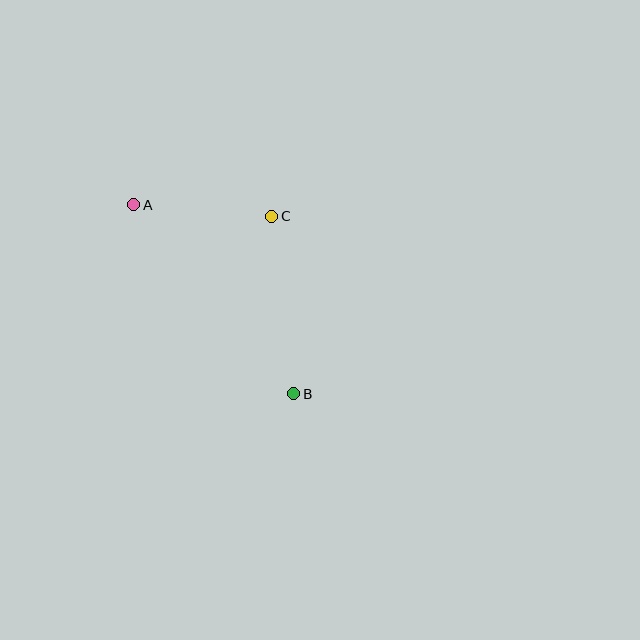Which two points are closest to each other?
Points A and C are closest to each other.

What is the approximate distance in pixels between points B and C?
The distance between B and C is approximately 179 pixels.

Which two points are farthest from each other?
Points A and B are farthest from each other.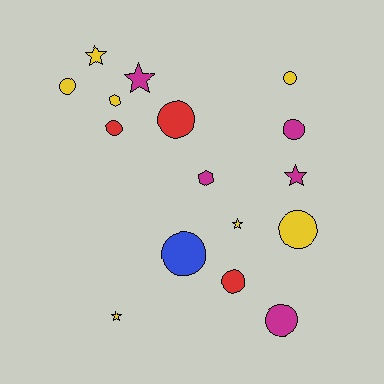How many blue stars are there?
There are no blue stars.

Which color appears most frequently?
Yellow, with 7 objects.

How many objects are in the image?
There are 16 objects.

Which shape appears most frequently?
Circle, with 9 objects.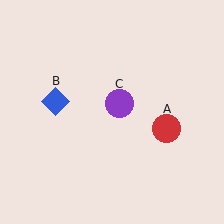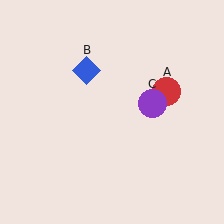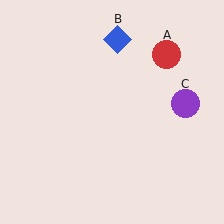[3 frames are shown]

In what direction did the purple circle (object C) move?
The purple circle (object C) moved right.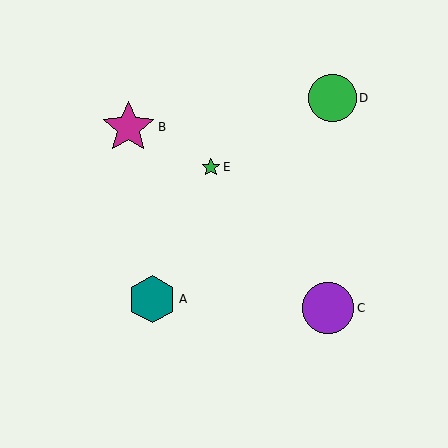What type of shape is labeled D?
Shape D is a green circle.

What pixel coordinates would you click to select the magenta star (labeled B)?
Click at (128, 127) to select the magenta star B.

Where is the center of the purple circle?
The center of the purple circle is at (328, 308).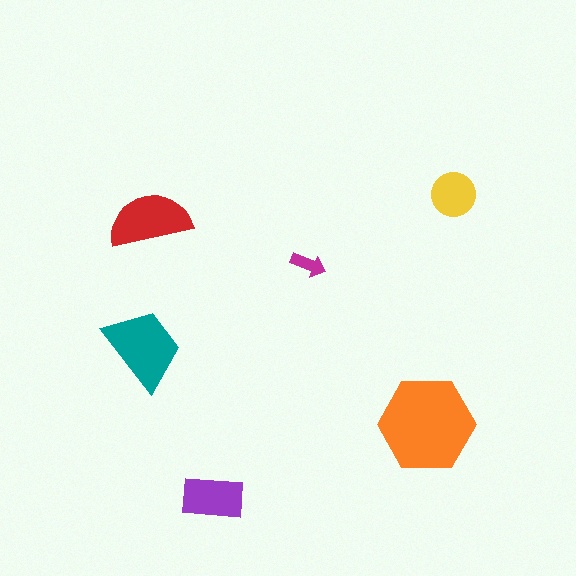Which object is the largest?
The orange hexagon.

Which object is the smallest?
The magenta arrow.